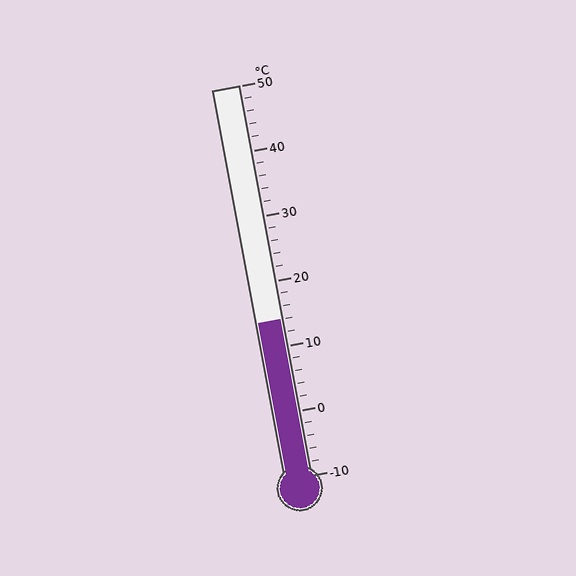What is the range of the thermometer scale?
The thermometer scale ranges from -10°C to 50°C.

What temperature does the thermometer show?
The thermometer shows approximately 14°C.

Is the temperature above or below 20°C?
The temperature is below 20°C.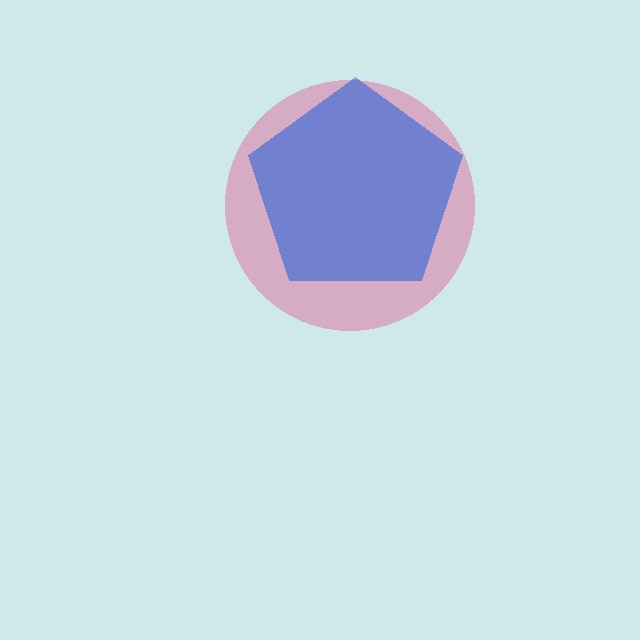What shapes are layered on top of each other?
The layered shapes are: a pink circle, a blue pentagon.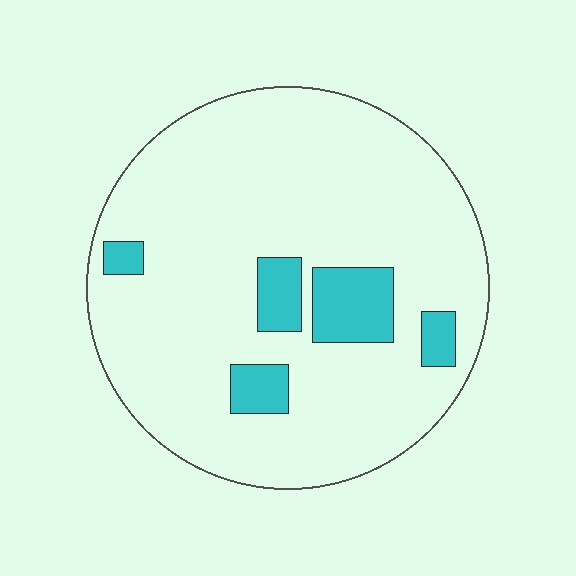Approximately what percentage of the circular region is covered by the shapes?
Approximately 10%.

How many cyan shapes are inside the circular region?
5.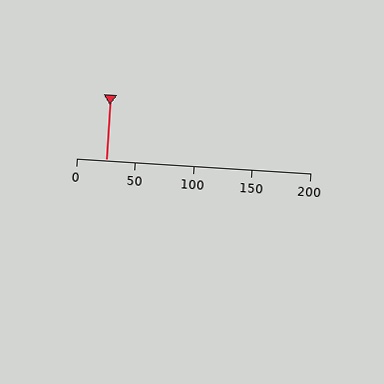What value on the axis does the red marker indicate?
The marker indicates approximately 25.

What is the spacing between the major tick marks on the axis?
The major ticks are spaced 50 apart.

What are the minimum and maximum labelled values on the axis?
The axis runs from 0 to 200.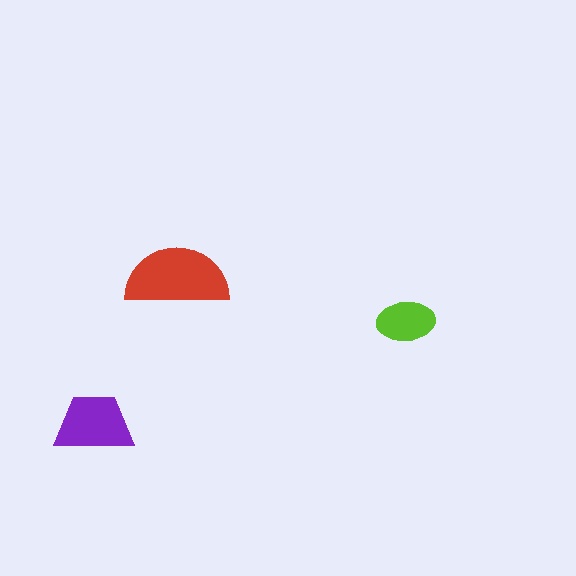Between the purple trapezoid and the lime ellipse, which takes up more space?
The purple trapezoid.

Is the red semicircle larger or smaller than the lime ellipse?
Larger.